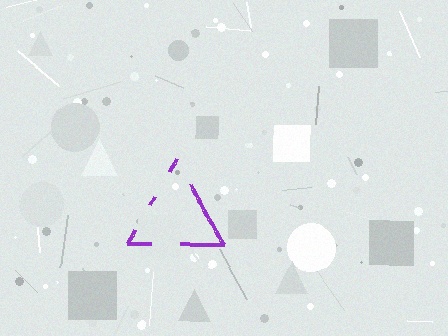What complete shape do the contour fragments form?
The contour fragments form a triangle.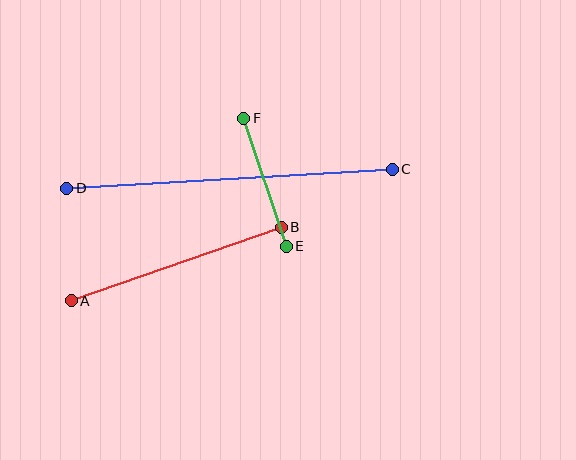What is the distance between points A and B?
The distance is approximately 222 pixels.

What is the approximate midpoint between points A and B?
The midpoint is at approximately (176, 264) pixels.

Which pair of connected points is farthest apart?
Points C and D are farthest apart.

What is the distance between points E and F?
The distance is approximately 135 pixels.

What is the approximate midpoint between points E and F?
The midpoint is at approximately (265, 182) pixels.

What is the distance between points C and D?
The distance is approximately 326 pixels.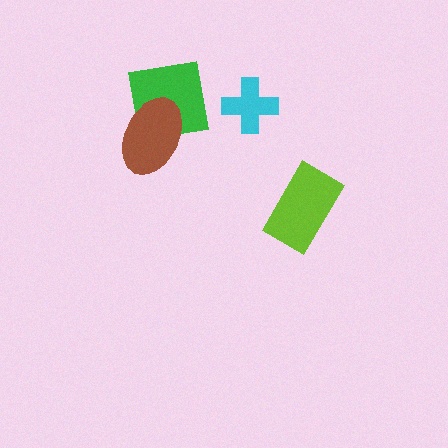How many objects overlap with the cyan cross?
0 objects overlap with the cyan cross.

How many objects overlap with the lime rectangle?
0 objects overlap with the lime rectangle.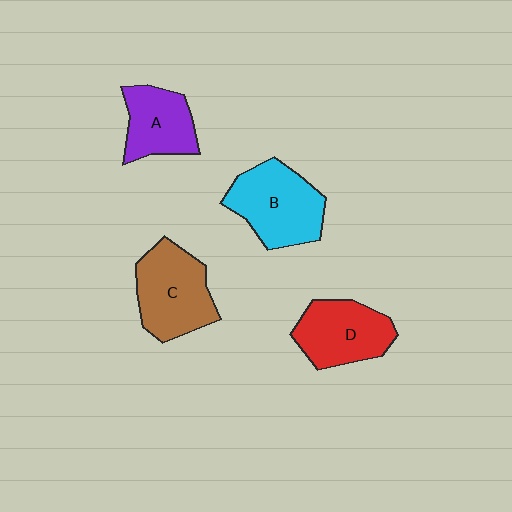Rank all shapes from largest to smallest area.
From largest to smallest: B (cyan), C (brown), D (red), A (purple).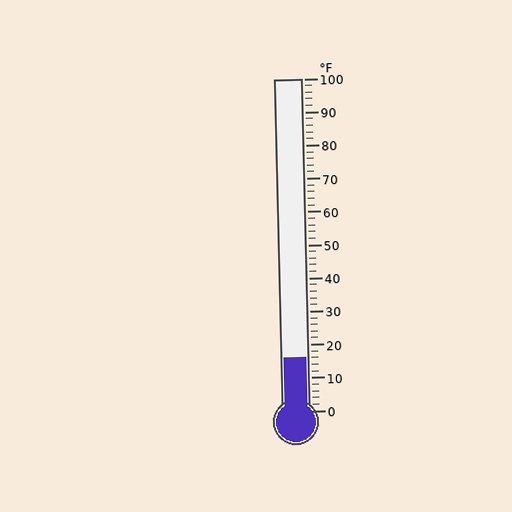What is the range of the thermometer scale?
The thermometer scale ranges from 0°F to 100°F.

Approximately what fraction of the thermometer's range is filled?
The thermometer is filled to approximately 15% of its range.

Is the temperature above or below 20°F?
The temperature is below 20°F.